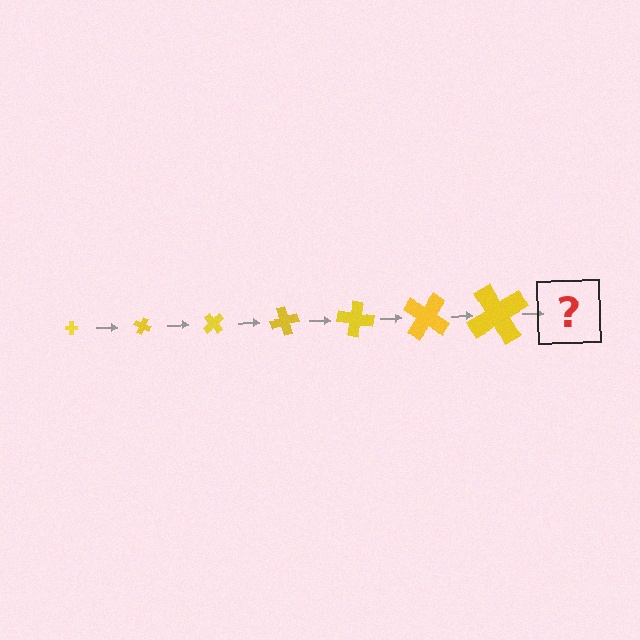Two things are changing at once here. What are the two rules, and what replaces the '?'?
The two rules are that the cross grows larger each step and it rotates 25 degrees each step. The '?' should be a cross, larger than the previous one and rotated 175 degrees from the start.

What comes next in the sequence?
The next element should be a cross, larger than the previous one and rotated 175 degrees from the start.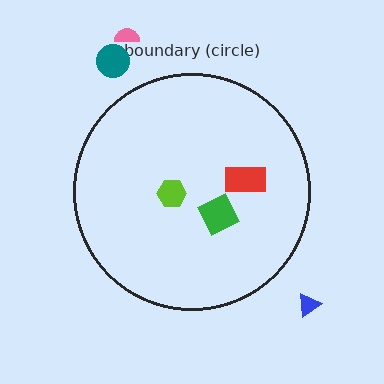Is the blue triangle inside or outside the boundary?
Outside.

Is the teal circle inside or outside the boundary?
Outside.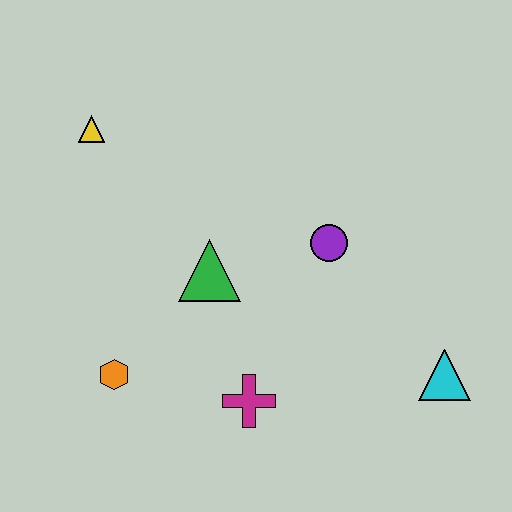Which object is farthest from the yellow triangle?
The cyan triangle is farthest from the yellow triangle.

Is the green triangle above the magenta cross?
Yes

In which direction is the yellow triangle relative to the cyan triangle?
The yellow triangle is to the left of the cyan triangle.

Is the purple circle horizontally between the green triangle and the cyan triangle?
Yes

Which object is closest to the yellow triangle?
The green triangle is closest to the yellow triangle.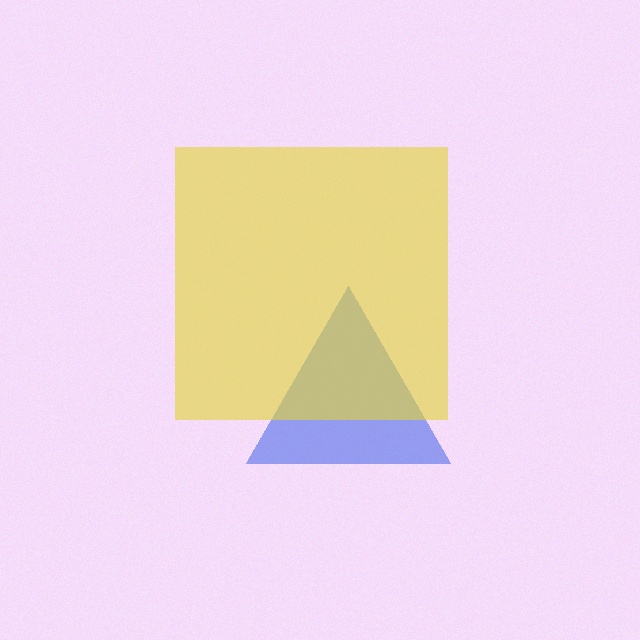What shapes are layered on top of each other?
The layered shapes are: a blue triangle, a yellow square.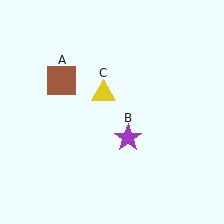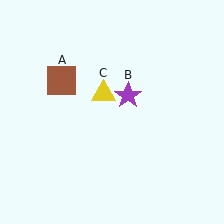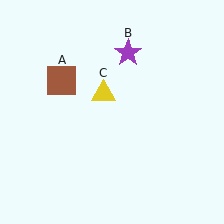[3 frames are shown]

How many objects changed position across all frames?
1 object changed position: purple star (object B).